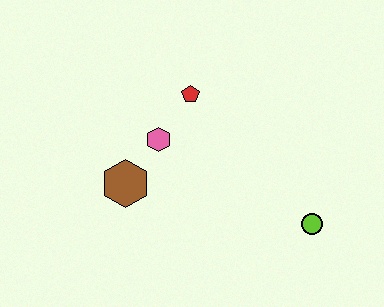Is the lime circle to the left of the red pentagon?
No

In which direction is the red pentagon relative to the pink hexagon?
The red pentagon is above the pink hexagon.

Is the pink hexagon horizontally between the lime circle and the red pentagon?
No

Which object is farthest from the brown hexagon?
The lime circle is farthest from the brown hexagon.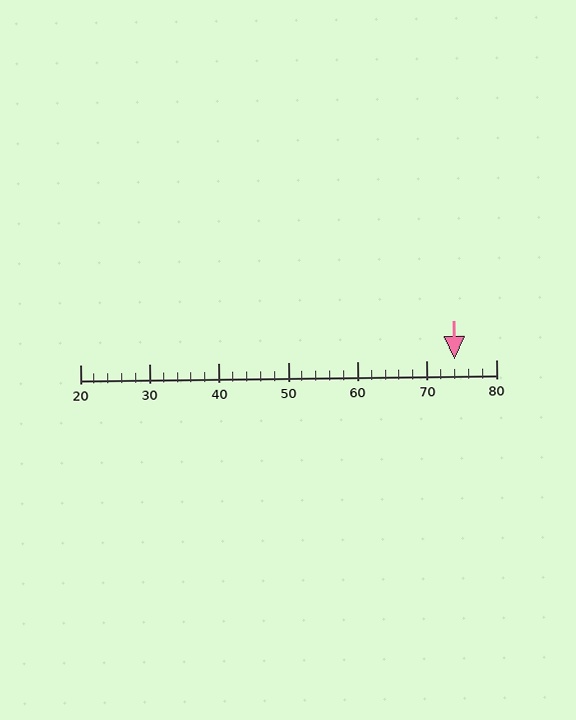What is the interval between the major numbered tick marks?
The major tick marks are spaced 10 units apart.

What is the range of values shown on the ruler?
The ruler shows values from 20 to 80.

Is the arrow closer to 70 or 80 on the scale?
The arrow is closer to 70.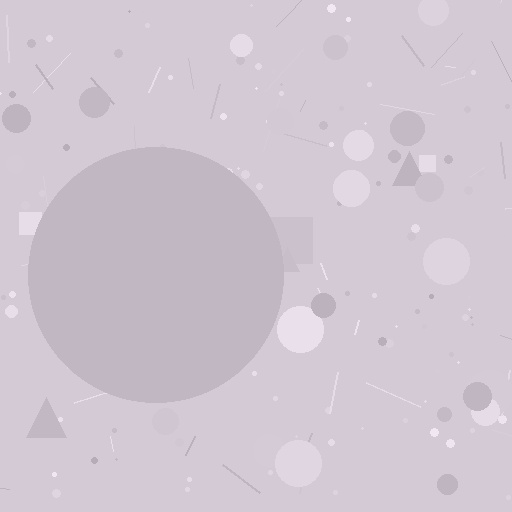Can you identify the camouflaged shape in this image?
The camouflaged shape is a circle.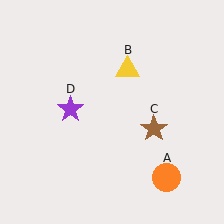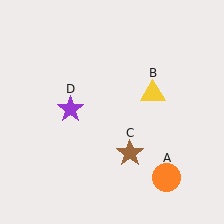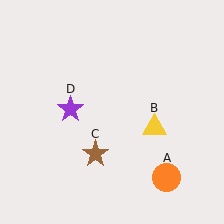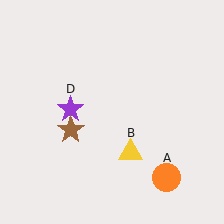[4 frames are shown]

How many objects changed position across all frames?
2 objects changed position: yellow triangle (object B), brown star (object C).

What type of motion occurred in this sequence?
The yellow triangle (object B), brown star (object C) rotated clockwise around the center of the scene.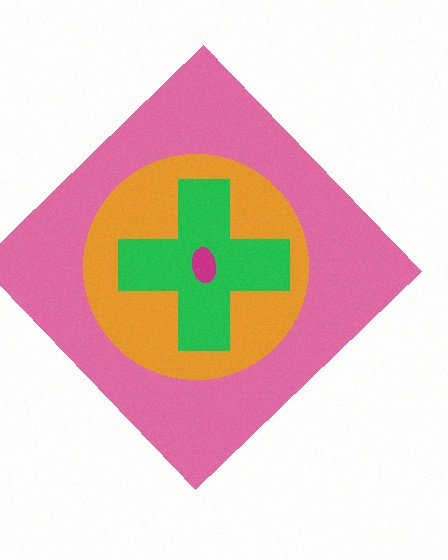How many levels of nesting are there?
4.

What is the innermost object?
The magenta ellipse.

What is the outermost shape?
The pink diamond.